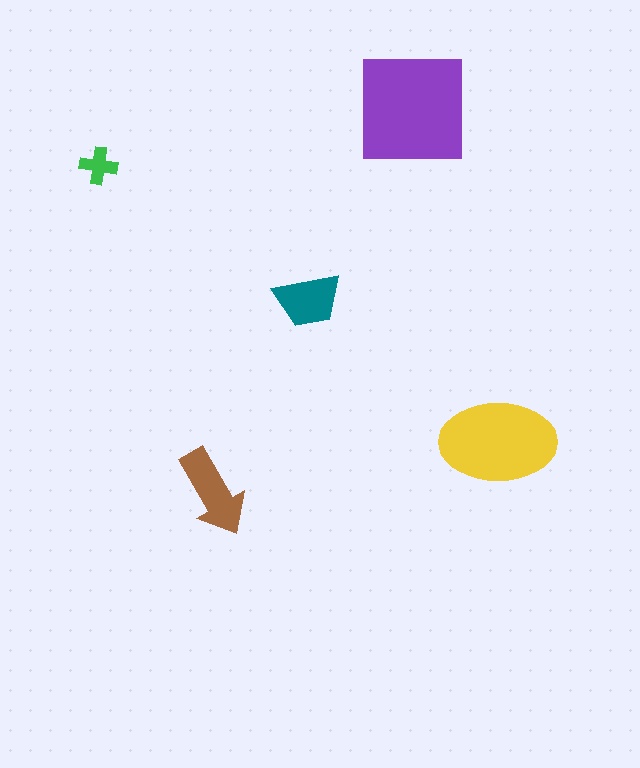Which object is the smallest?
The green cross.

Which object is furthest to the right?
The yellow ellipse is rightmost.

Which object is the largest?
The purple square.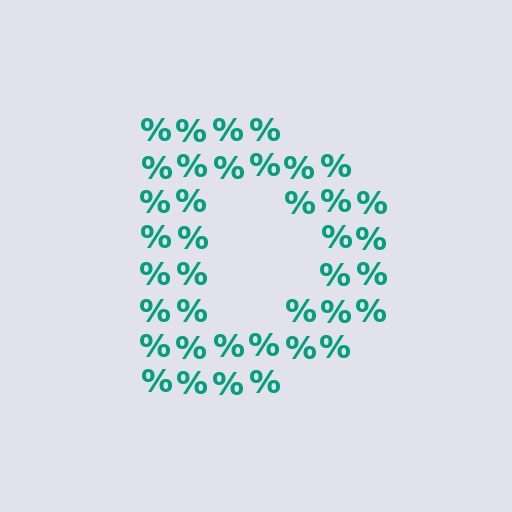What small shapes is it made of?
It is made of small percent signs.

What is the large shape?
The large shape is the letter D.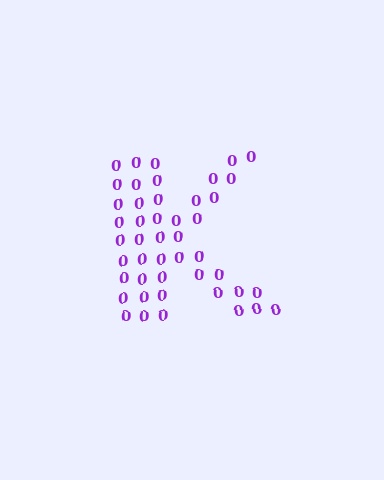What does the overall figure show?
The overall figure shows the letter K.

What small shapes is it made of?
It is made of small digit 0's.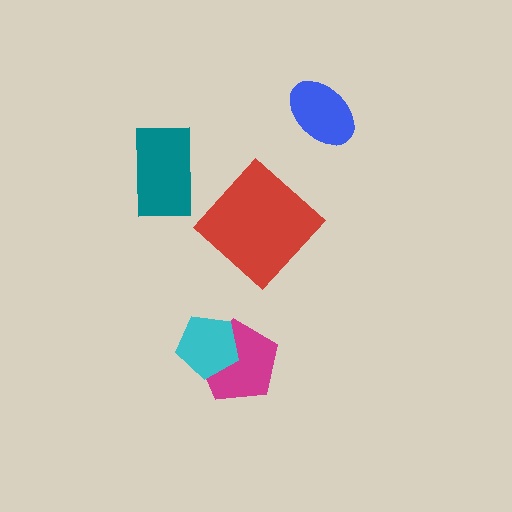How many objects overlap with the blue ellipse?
0 objects overlap with the blue ellipse.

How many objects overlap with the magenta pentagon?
1 object overlaps with the magenta pentagon.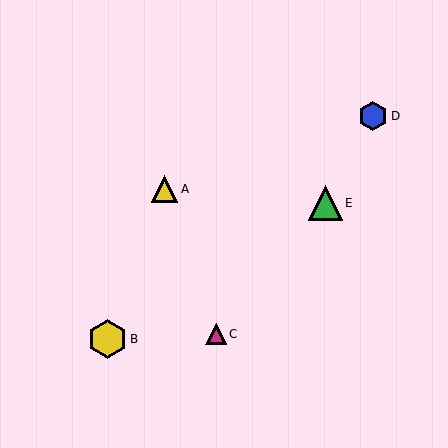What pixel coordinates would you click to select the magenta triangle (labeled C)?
Click at (216, 334) to select the magenta triangle C.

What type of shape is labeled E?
Shape E is a green triangle.